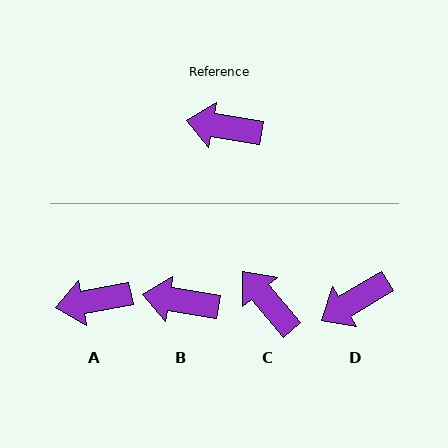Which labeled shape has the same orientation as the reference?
B.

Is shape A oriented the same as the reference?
No, it is off by about 20 degrees.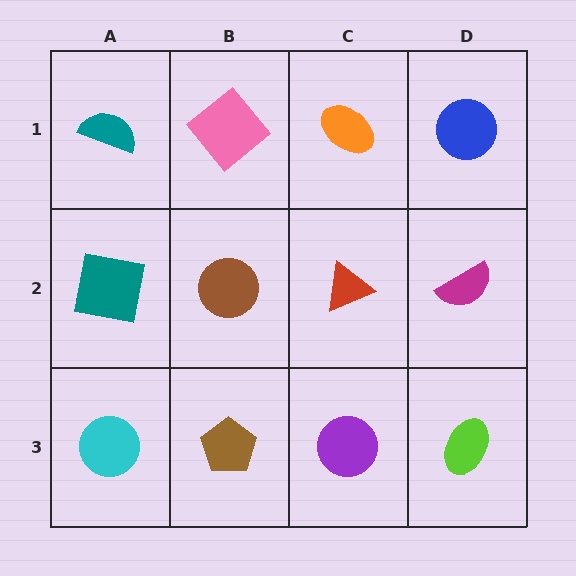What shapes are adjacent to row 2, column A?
A teal semicircle (row 1, column A), a cyan circle (row 3, column A), a brown circle (row 2, column B).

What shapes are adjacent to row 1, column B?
A brown circle (row 2, column B), a teal semicircle (row 1, column A), an orange ellipse (row 1, column C).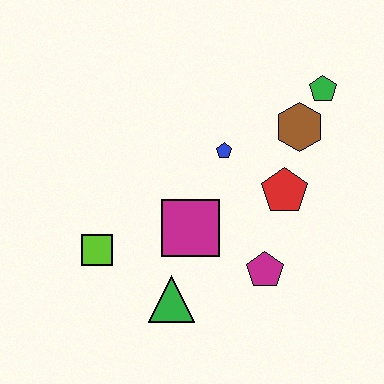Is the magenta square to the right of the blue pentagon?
No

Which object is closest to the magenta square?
The green triangle is closest to the magenta square.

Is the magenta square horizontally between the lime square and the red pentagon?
Yes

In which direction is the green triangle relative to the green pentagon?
The green triangle is below the green pentagon.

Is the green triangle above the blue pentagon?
No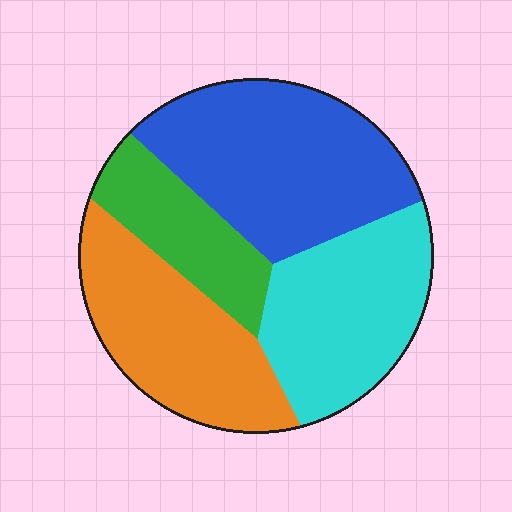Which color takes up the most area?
Blue, at roughly 35%.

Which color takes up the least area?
Green, at roughly 15%.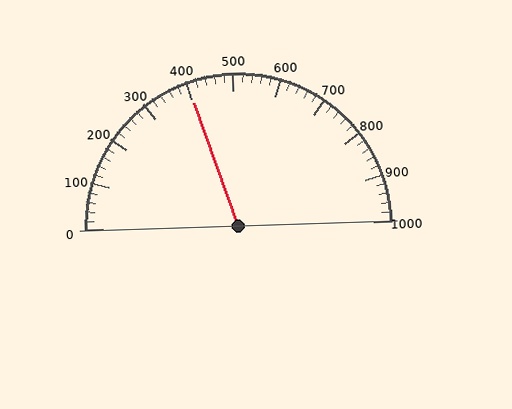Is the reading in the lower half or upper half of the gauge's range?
The reading is in the lower half of the range (0 to 1000).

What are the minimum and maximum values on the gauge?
The gauge ranges from 0 to 1000.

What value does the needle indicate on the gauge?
The needle indicates approximately 400.